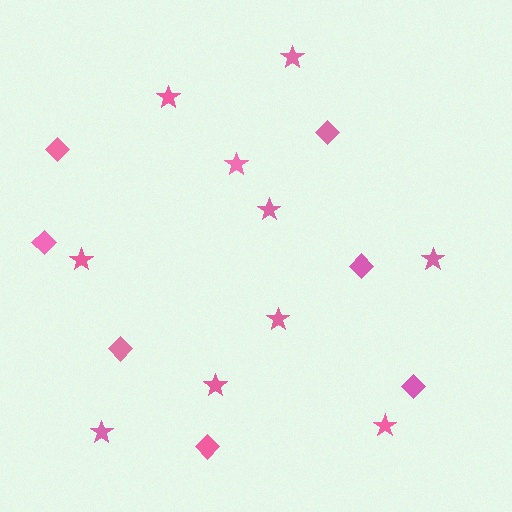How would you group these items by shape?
There are 2 groups: one group of stars (10) and one group of diamonds (7).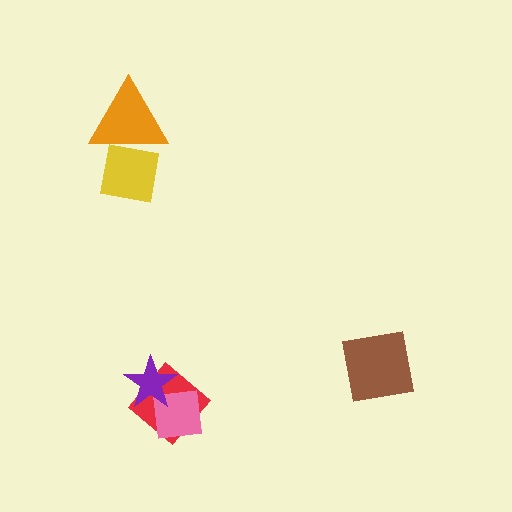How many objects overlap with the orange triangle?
1 object overlaps with the orange triangle.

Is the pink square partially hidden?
Yes, it is partially covered by another shape.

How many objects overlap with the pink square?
2 objects overlap with the pink square.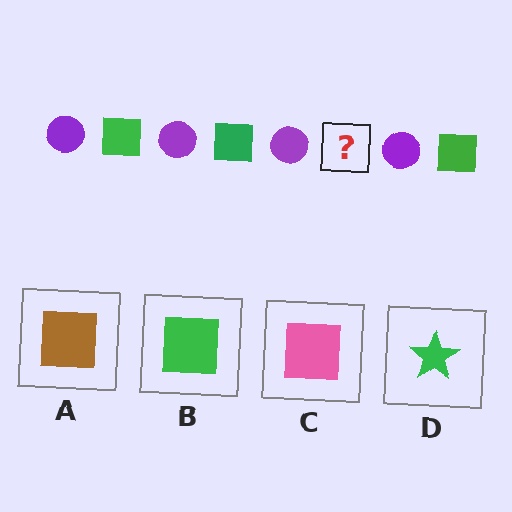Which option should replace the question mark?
Option B.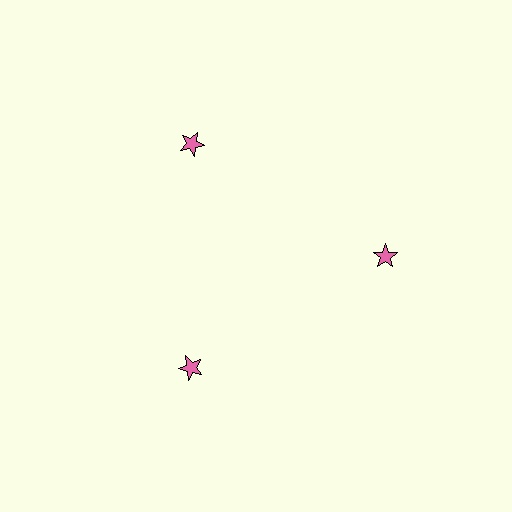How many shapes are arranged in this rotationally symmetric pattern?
There are 3 shapes, arranged in 3 groups of 1.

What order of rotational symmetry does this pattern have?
This pattern has 3-fold rotational symmetry.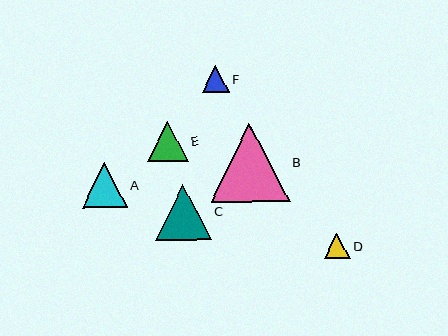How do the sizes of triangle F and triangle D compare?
Triangle F and triangle D are approximately the same size.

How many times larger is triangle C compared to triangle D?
Triangle C is approximately 2.1 times the size of triangle D.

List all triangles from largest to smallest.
From largest to smallest: B, C, A, E, F, D.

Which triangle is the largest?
Triangle B is the largest with a size of approximately 79 pixels.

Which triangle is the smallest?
Triangle D is the smallest with a size of approximately 26 pixels.